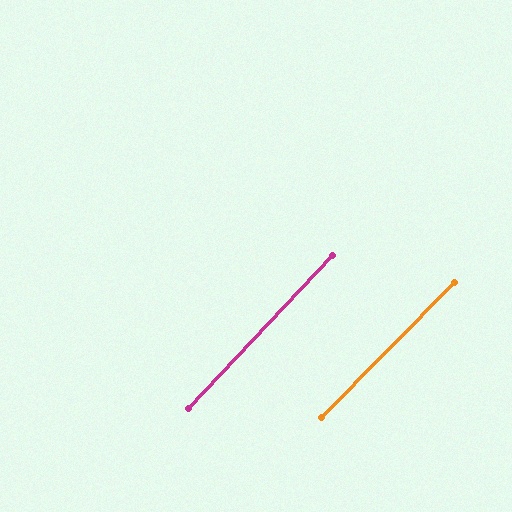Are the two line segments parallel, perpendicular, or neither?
Parallel — their directions differ by only 1.4°.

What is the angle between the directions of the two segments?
Approximately 1 degree.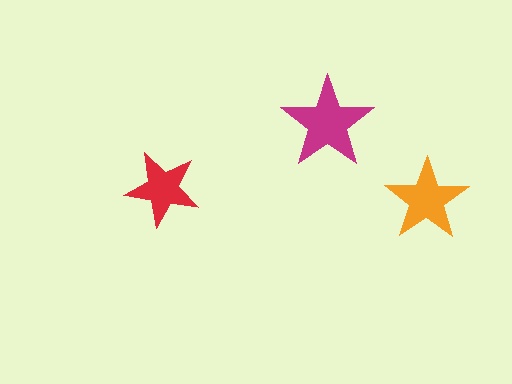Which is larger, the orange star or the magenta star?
The magenta one.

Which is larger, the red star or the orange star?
The orange one.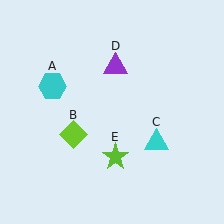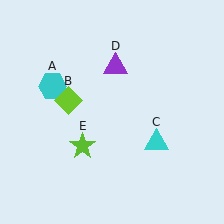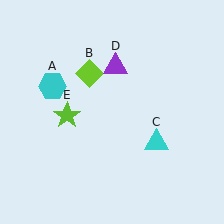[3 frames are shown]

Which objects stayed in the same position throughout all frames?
Cyan hexagon (object A) and cyan triangle (object C) and purple triangle (object D) remained stationary.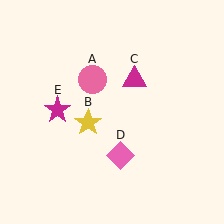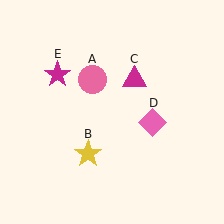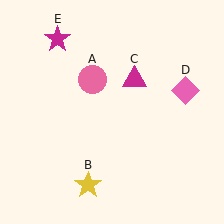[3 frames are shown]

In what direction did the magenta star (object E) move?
The magenta star (object E) moved up.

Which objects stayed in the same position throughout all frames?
Pink circle (object A) and magenta triangle (object C) remained stationary.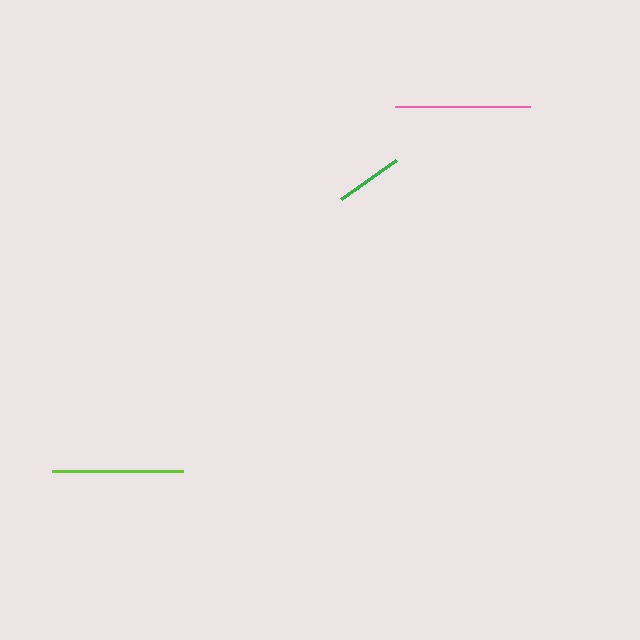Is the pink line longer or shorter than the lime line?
The pink line is longer than the lime line.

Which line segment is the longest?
The pink line is the longest at approximately 135 pixels.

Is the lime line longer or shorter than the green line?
The lime line is longer than the green line.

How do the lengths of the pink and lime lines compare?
The pink and lime lines are approximately the same length.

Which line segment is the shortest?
The green line is the shortest at approximately 68 pixels.